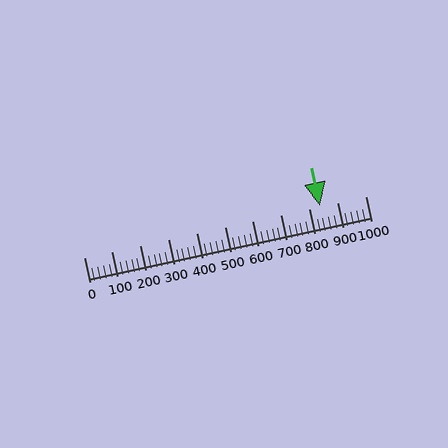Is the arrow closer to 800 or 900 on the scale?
The arrow is closer to 800.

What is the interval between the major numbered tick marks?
The major tick marks are spaced 100 units apart.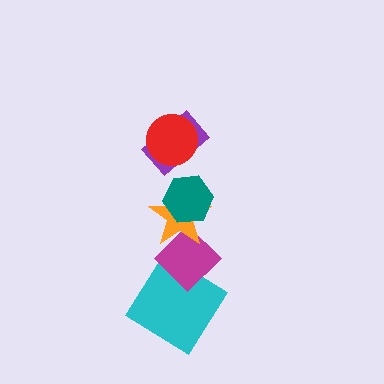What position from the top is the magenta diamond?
The magenta diamond is 5th from the top.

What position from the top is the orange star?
The orange star is 4th from the top.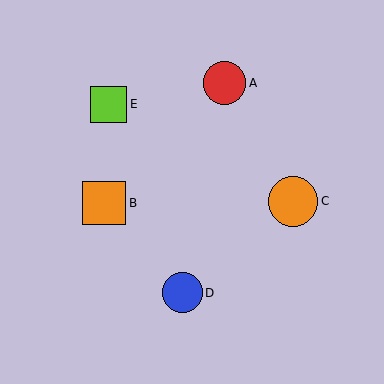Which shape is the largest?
The orange circle (labeled C) is the largest.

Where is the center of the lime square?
The center of the lime square is at (109, 104).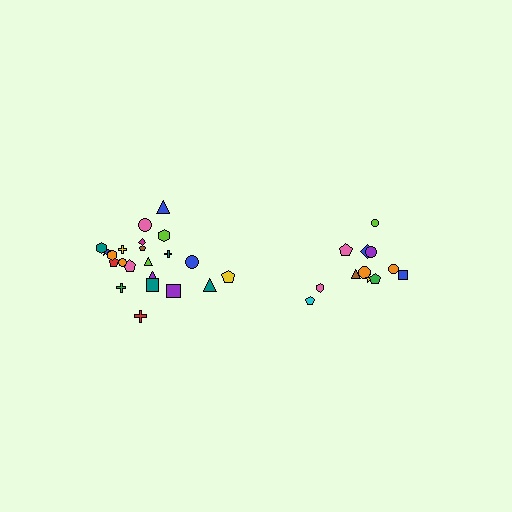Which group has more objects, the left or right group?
The left group.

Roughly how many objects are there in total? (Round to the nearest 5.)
Roughly 35 objects in total.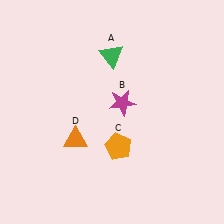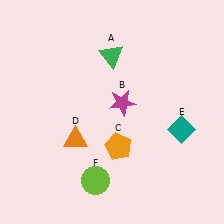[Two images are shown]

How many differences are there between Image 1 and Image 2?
There are 2 differences between the two images.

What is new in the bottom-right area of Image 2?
A teal diamond (E) was added in the bottom-right area of Image 2.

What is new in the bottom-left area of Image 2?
A lime circle (F) was added in the bottom-left area of Image 2.